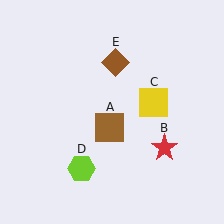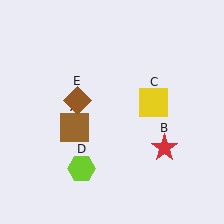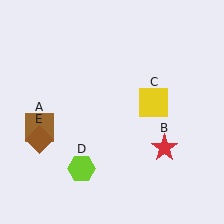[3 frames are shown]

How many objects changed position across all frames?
2 objects changed position: brown square (object A), brown diamond (object E).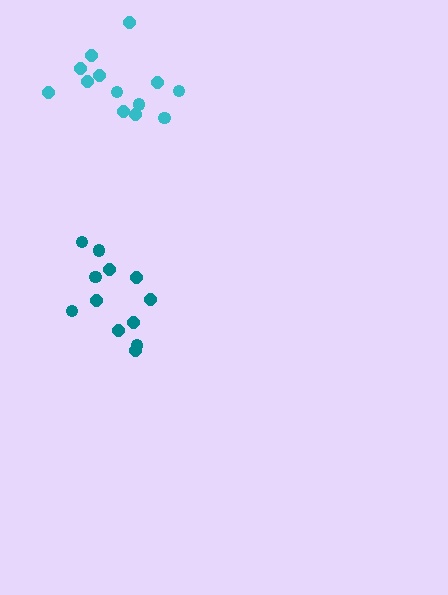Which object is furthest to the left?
The teal cluster is leftmost.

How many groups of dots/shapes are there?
There are 2 groups.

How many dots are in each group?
Group 1: 12 dots, Group 2: 13 dots (25 total).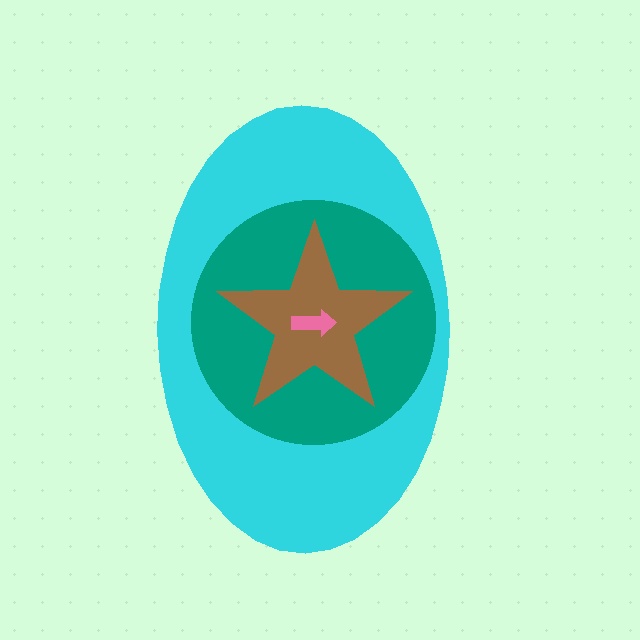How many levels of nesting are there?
4.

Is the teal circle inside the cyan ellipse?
Yes.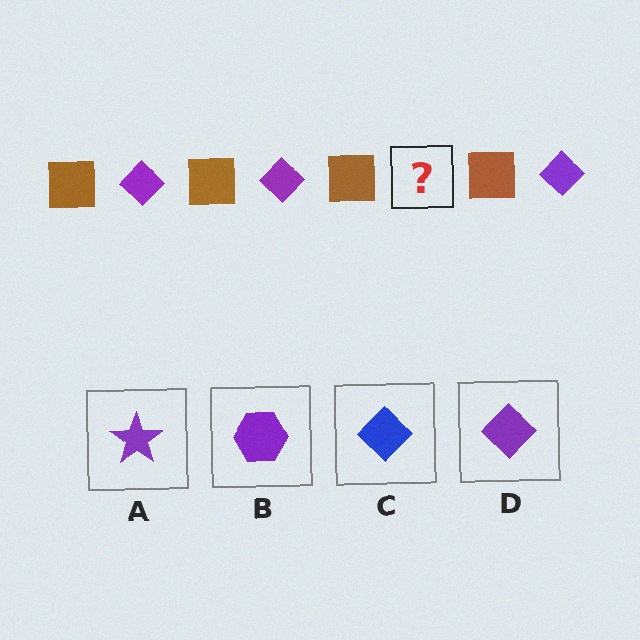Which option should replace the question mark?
Option D.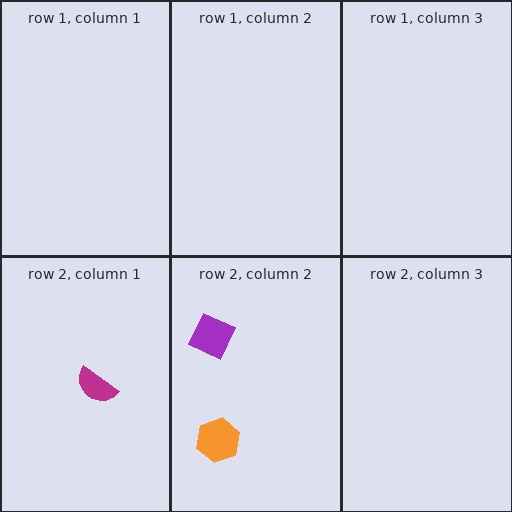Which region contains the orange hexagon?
The row 2, column 2 region.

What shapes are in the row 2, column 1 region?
The magenta semicircle.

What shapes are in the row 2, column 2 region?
The orange hexagon, the purple diamond.